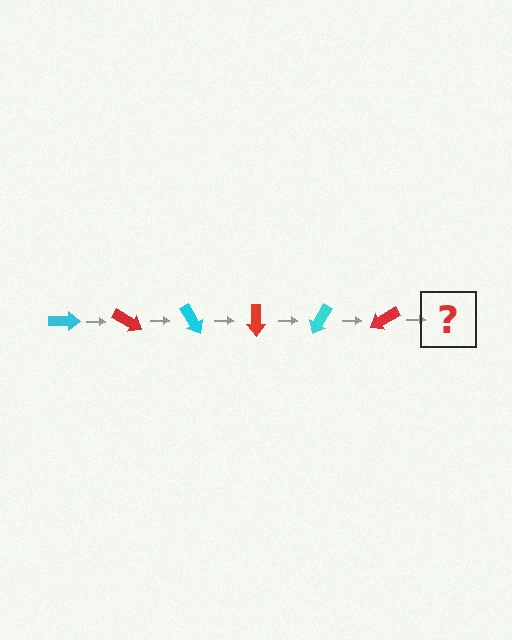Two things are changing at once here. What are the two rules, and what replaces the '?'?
The two rules are that it rotates 30 degrees each step and the color cycles through cyan and red. The '?' should be a cyan arrow, rotated 180 degrees from the start.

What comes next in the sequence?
The next element should be a cyan arrow, rotated 180 degrees from the start.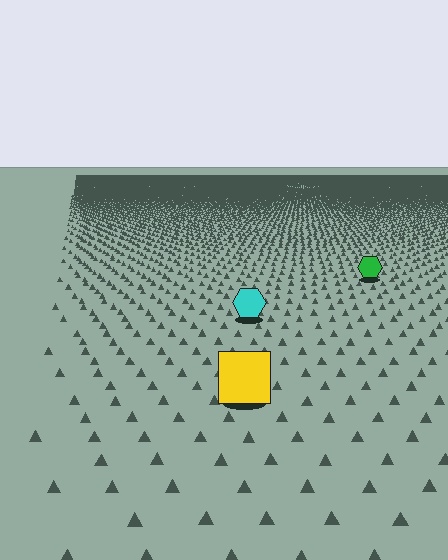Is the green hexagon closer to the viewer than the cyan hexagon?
No. The cyan hexagon is closer — you can tell from the texture gradient: the ground texture is coarser near it.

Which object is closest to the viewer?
The yellow square is closest. The texture marks near it are larger and more spread out.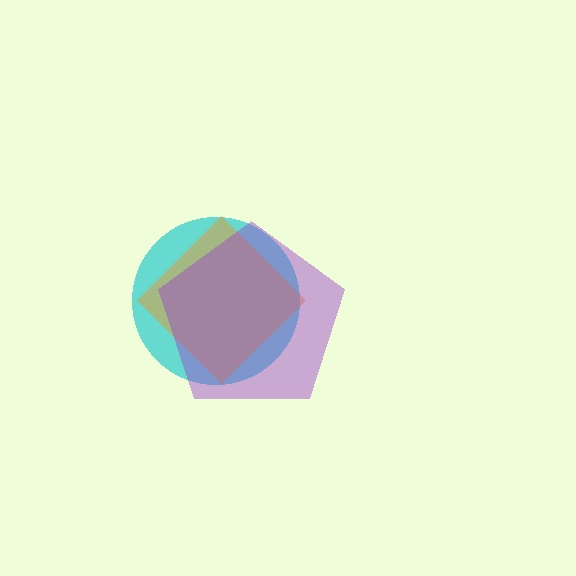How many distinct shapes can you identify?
There are 3 distinct shapes: a cyan circle, an orange diamond, a purple pentagon.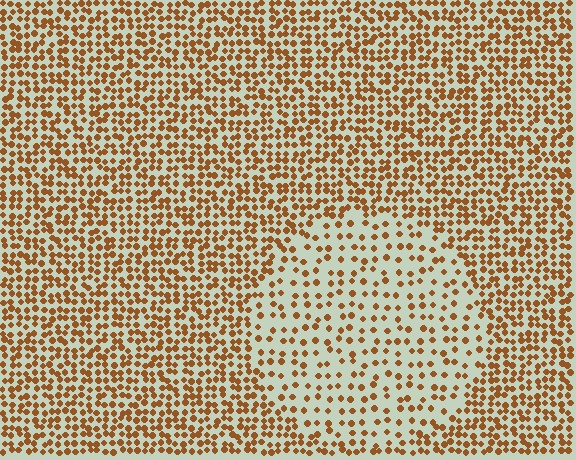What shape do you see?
I see a circle.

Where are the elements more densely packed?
The elements are more densely packed outside the circle boundary.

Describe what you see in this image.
The image contains small brown elements arranged at two different densities. A circle-shaped region is visible where the elements are less densely packed than the surrounding area.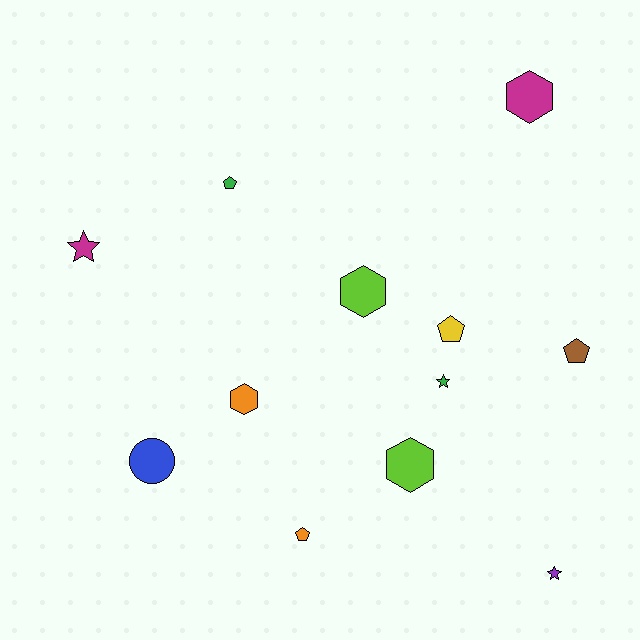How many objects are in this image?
There are 12 objects.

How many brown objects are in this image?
There is 1 brown object.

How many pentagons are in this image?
There are 4 pentagons.